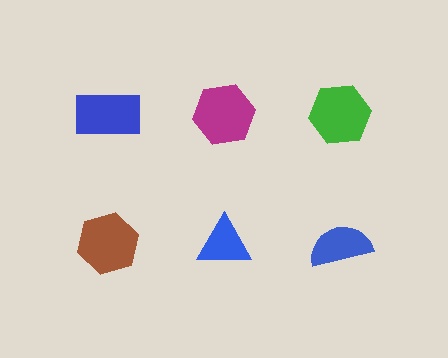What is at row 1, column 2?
A magenta hexagon.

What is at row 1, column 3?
A green hexagon.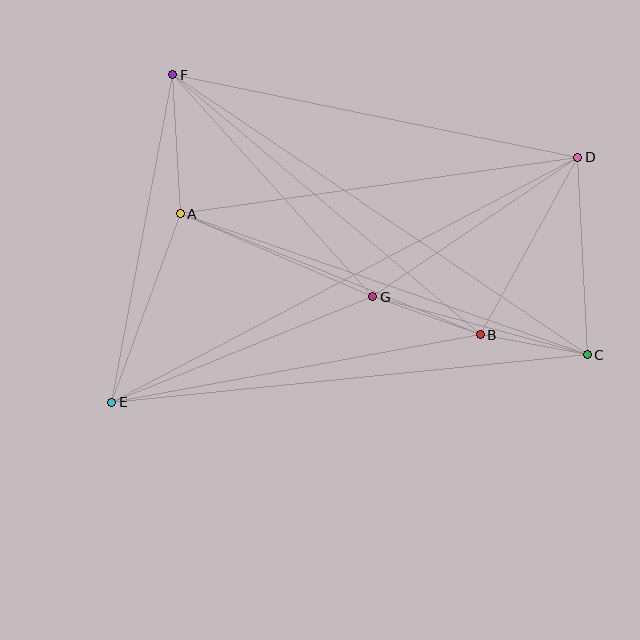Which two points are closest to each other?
Points B and C are closest to each other.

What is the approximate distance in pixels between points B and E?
The distance between B and E is approximately 374 pixels.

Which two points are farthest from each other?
Points D and E are farthest from each other.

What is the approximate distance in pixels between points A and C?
The distance between A and C is approximately 431 pixels.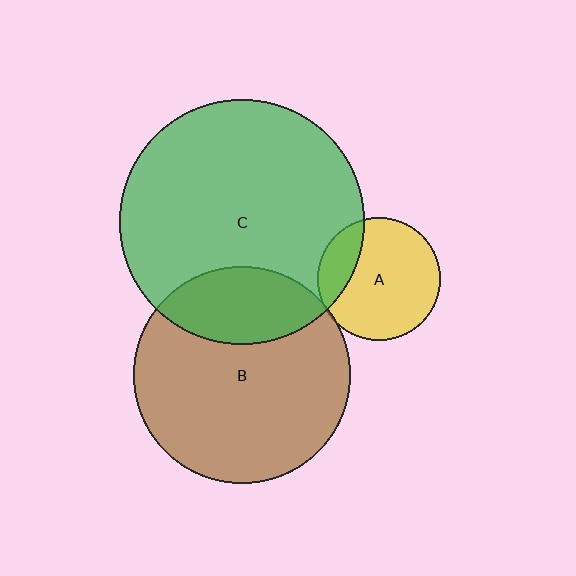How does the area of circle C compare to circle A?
Approximately 4.0 times.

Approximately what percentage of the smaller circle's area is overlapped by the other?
Approximately 20%.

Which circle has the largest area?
Circle C (green).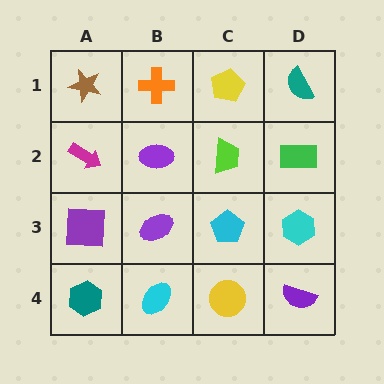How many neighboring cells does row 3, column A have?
3.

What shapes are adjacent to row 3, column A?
A magenta arrow (row 2, column A), a teal hexagon (row 4, column A), a purple ellipse (row 3, column B).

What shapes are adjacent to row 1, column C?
A lime trapezoid (row 2, column C), an orange cross (row 1, column B), a teal semicircle (row 1, column D).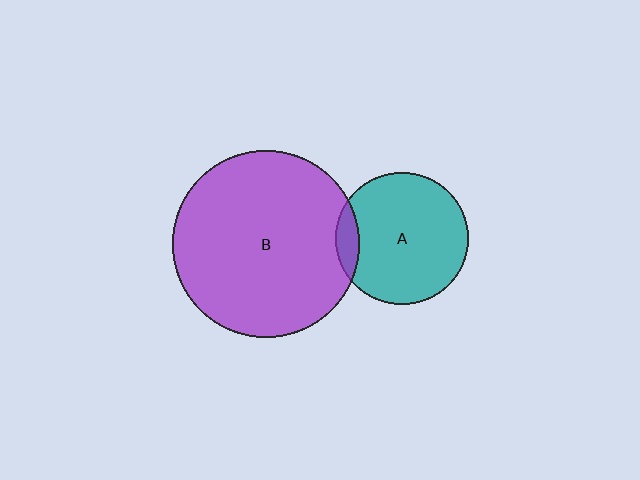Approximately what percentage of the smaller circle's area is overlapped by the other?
Approximately 10%.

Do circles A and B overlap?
Yes.